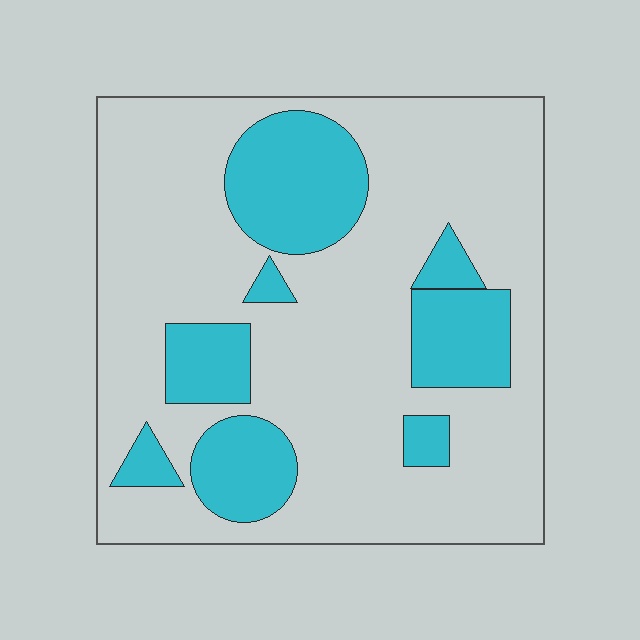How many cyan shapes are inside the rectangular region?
8.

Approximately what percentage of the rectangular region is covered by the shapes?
Approximately 25%.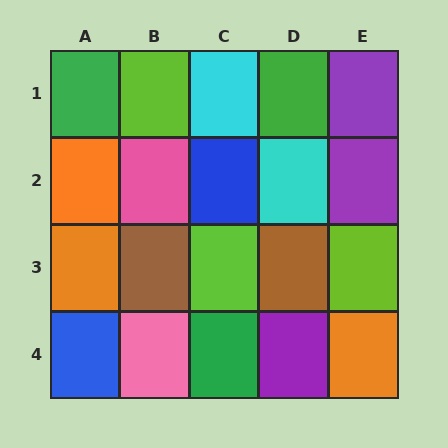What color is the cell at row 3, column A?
Orange.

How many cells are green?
3 cells are green.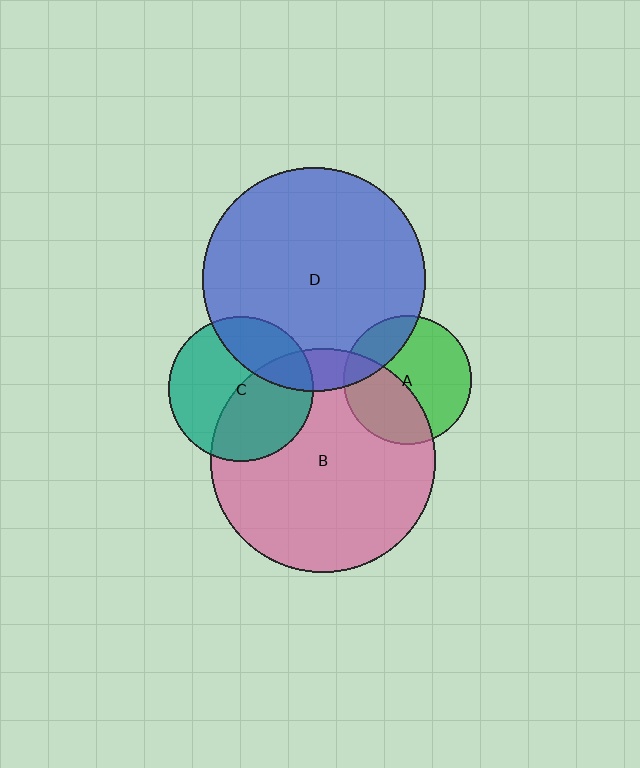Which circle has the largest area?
Circle B (pink).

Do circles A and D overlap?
Yes.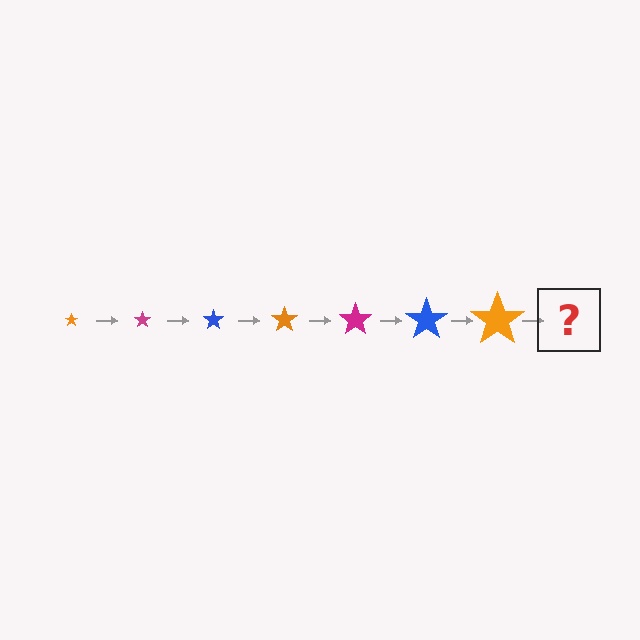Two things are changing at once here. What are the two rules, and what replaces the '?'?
The two rules are that the star grows larger each step and the color cycles through orange, magenta, and blue. The '?' should be a magenta star, larger than the previous one.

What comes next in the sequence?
The next element should be a magenta star, larger than the previous one.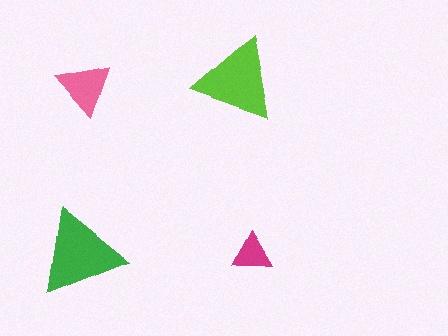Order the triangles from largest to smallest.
the green one, the lime one, the pink one, the magenta one.